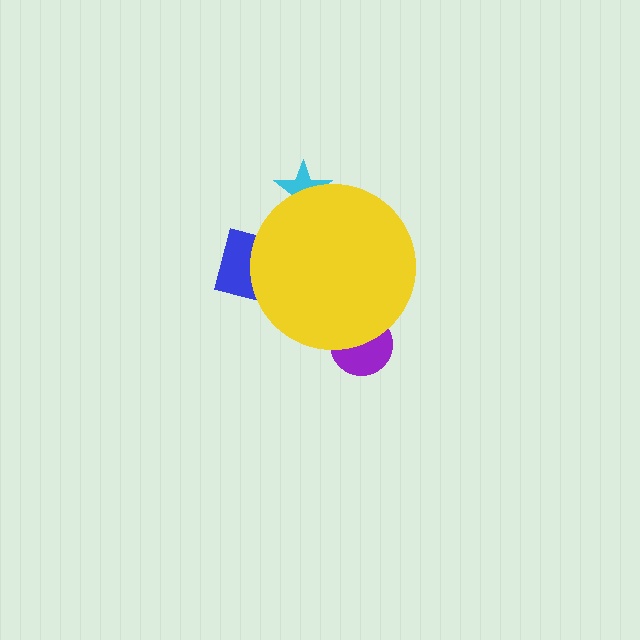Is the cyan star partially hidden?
Yes, the cyan star is partially hidden behind the yellow circle.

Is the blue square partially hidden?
Yes, the blue square is partially hidden behind the yellow circle.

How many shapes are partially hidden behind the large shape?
3 shapes are partially hidden.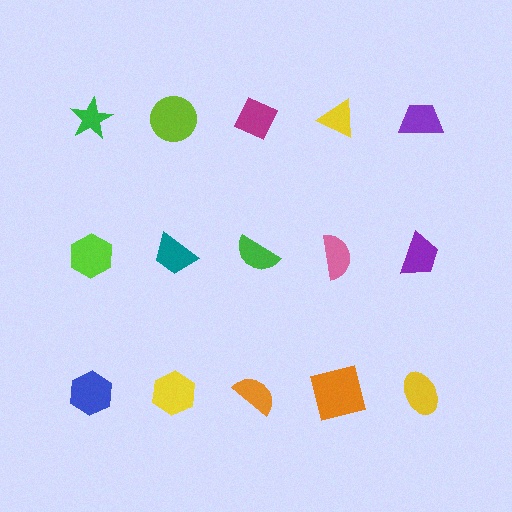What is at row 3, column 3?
An orange semicircle.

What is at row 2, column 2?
A teal trapezoid.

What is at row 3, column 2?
A yellow hexagon.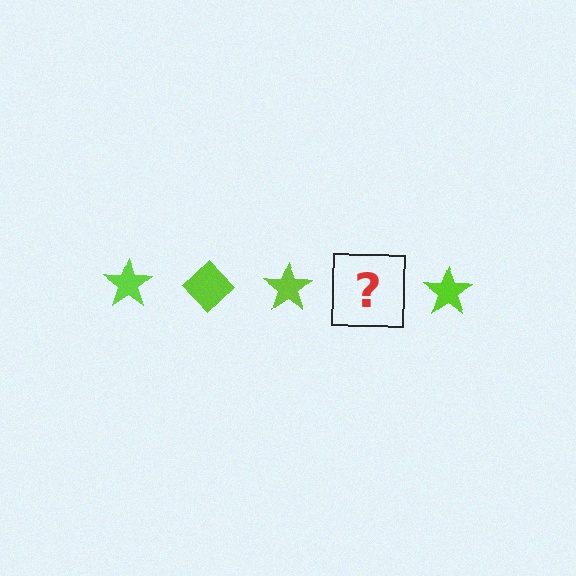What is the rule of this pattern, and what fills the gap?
The rule is that the pattern cycles through star, diamond shapes in lime. The gap should be filled with a lime diamond.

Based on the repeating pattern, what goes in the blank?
The blank should be a lime diamond.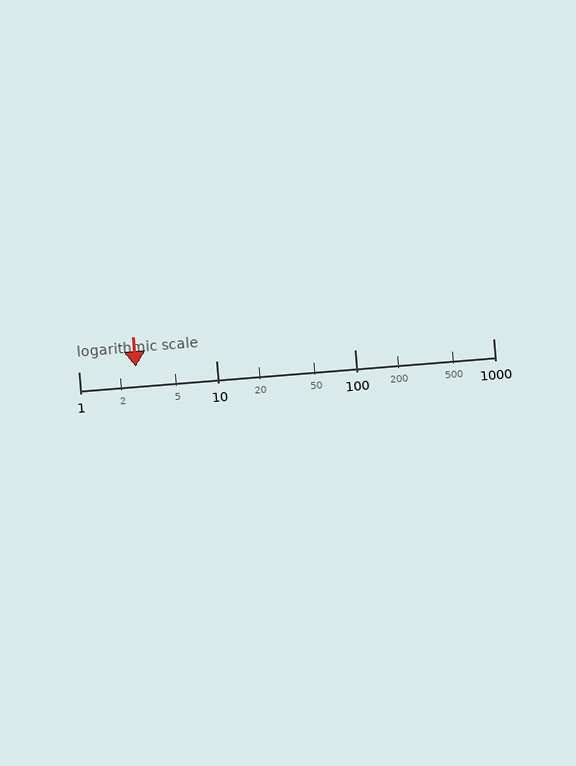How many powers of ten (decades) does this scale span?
The scale spans 3 decades, from 1 to 1000.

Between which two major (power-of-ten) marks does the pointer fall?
The pointer is between 1 and 10.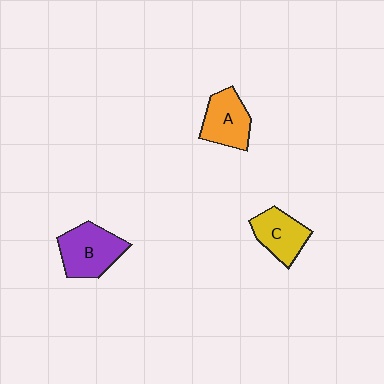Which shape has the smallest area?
Shape C (yellow).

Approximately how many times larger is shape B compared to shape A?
Approximately 1.2 times.